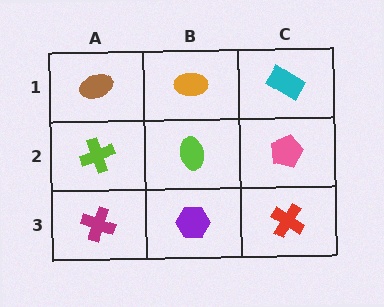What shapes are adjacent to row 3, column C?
A pink pentagon (row 2, column C), a purple hexagon (row 3, column B).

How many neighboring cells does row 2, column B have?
4.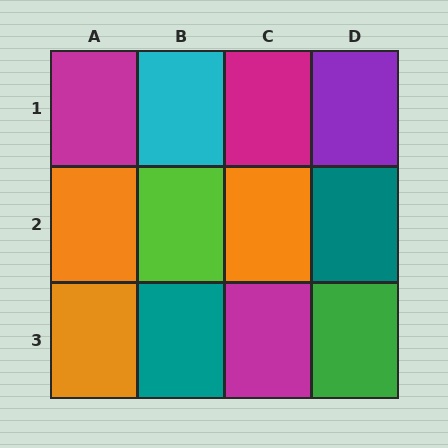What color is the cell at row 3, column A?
Orange.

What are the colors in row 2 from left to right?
Orange, lime, orange, teal.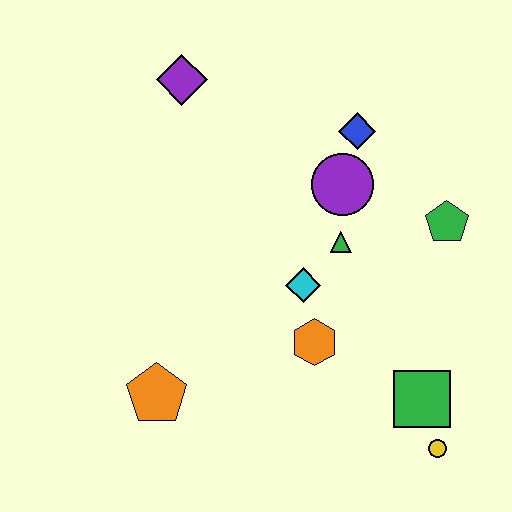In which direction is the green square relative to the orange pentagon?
The green square is to the right of the orange pentagon.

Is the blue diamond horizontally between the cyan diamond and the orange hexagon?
No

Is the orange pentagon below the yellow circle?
No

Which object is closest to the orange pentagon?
The orange hexagon is closest to the orange pentagon.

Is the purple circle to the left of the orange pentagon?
No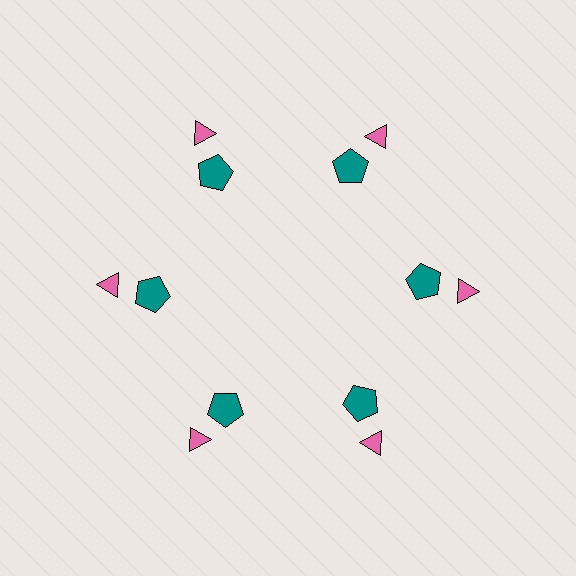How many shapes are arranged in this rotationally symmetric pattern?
There are 12 shapes, arranged in 6 groups of 2.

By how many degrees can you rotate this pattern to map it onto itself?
The pattern maps onto itself every 60 degrees of rotation.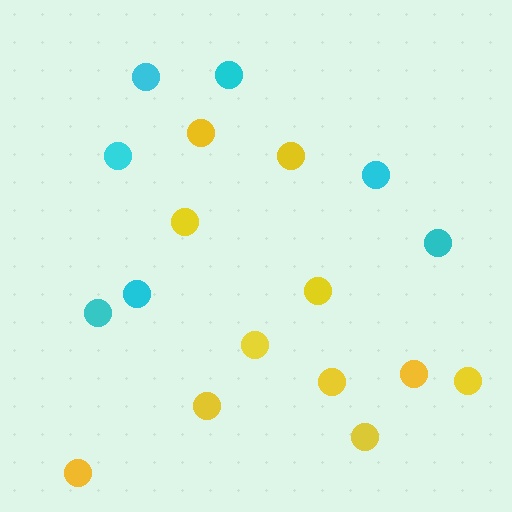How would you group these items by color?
There are 2 groups: one group of cyan circles (7) and one group of yellow circles (11).